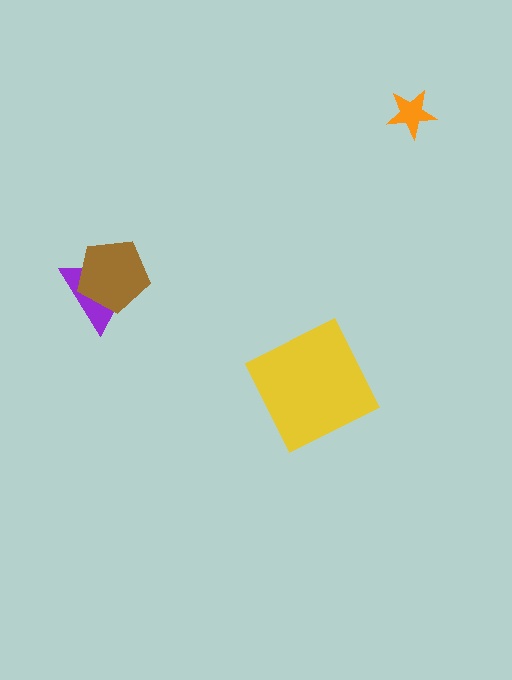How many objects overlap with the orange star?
0 objects overlap with the orange star.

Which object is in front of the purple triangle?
The brown pentagon is in front of the purple triangle.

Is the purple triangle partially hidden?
Yes, it is partially covered by another shape.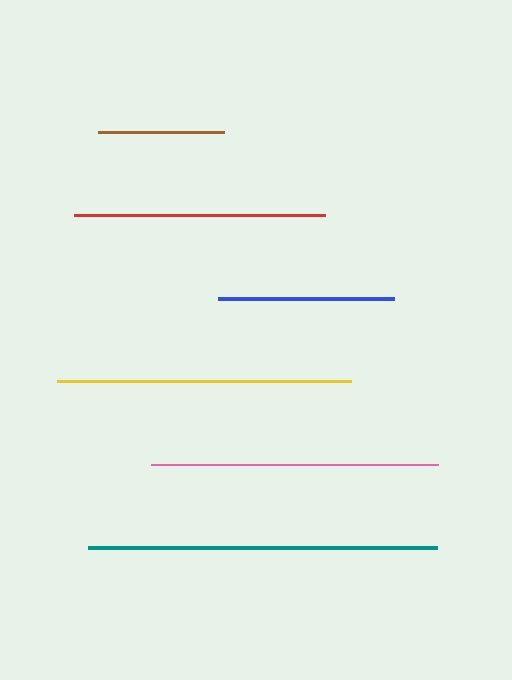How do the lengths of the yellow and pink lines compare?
The yellow and pink lines are approximately the same length.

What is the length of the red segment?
The red segment is approximately 251 pixels long.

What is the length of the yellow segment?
The yellow segment is approximately 294 pixels long.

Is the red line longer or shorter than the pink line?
The pink line is longer than the red line.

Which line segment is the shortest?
The brown line is the shortest at approximately 127 pixels.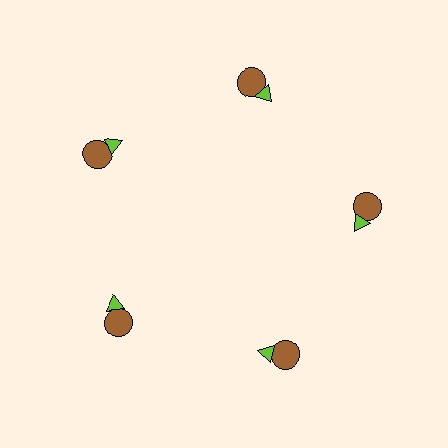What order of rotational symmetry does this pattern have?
This pattern has 5-fold rotational symmetry.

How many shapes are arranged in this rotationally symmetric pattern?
There are 10 shapes, arranged in 5 groups of 2.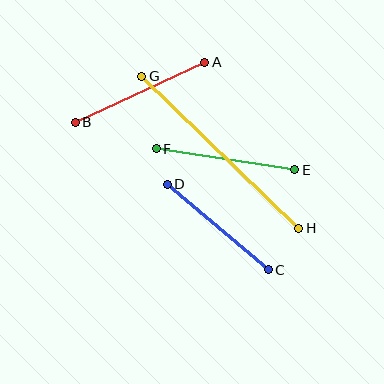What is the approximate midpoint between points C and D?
The midpoint is at approximately (218, 227) pixels.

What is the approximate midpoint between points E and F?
The midpoint is at approximately (225, 159) pixels.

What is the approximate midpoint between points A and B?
The midpoint is at approximately (140, 92) pixels.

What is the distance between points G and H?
The distance is approximately 219 pixels.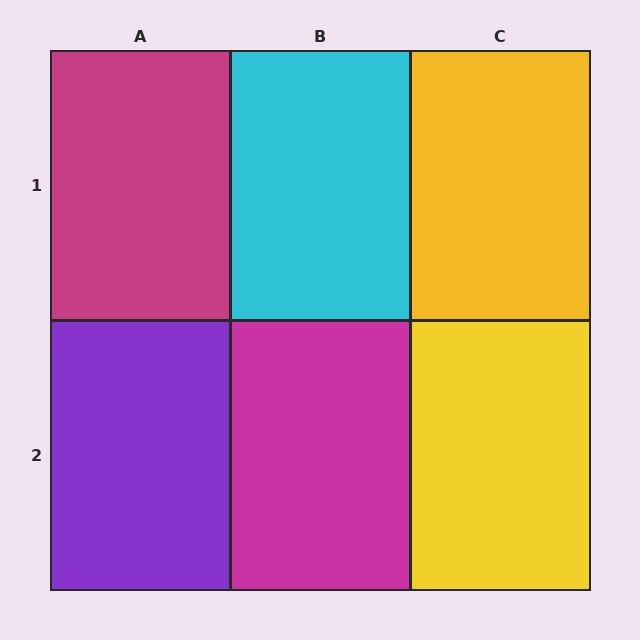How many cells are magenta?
2 cells are magenta.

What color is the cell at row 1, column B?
Cyan.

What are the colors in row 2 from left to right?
Purple, magenta, yellow.